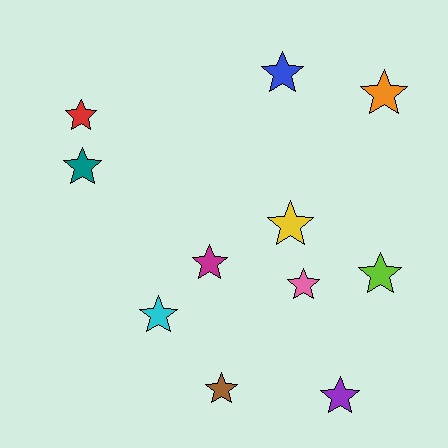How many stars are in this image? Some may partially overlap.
There are 11 stars.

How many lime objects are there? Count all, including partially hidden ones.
There is 1 lime object.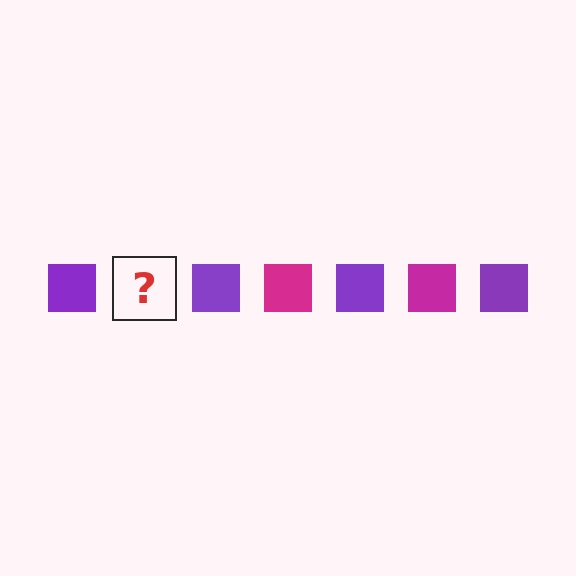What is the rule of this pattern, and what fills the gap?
The rule is that the pattern cycles through purple, magenta squares. The gap should be filled with a magenta square.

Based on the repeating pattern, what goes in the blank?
The blank should be a magenta square.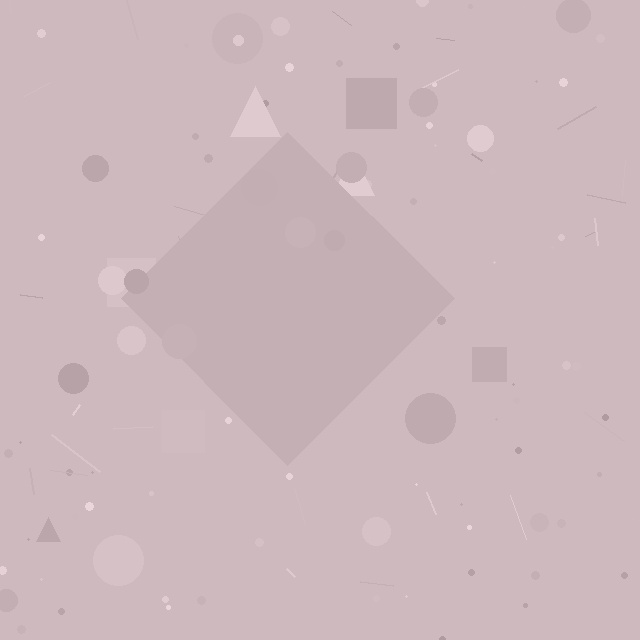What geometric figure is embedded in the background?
A diamond is embedded in the background.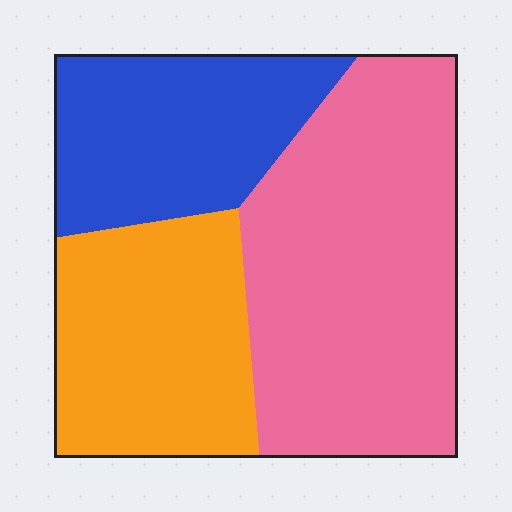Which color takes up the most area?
Pink, at roughly 45%.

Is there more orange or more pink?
Pink.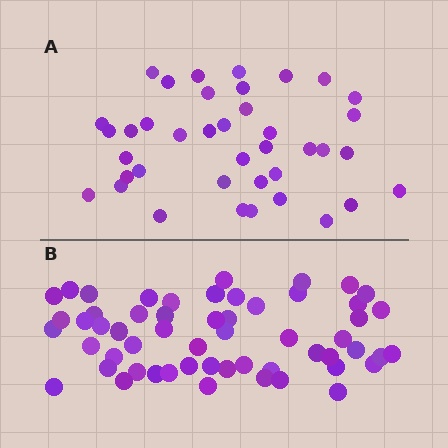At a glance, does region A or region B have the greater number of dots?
Region B (the bottom region) has more dots.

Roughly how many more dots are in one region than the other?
Region B has approximately 15 more dots than region A.